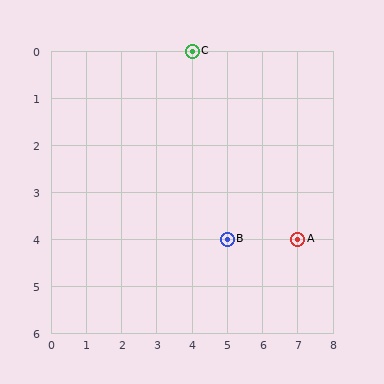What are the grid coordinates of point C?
Point C is at grid coordinates (4, 0).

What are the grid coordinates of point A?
Point A is at grid coordinates (7, 4).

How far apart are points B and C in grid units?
Points B and C are 1 column and 4 rows apart (about 4.1 grid units diagonally).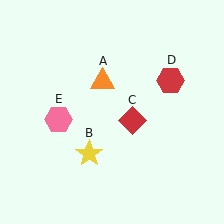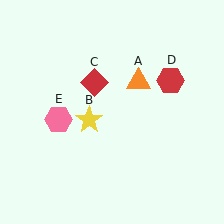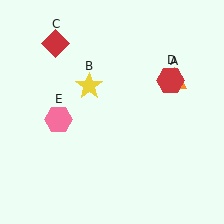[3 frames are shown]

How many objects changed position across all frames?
3 objects changed position: orange triangle (object A), yellow star (object B), red diamond (object C).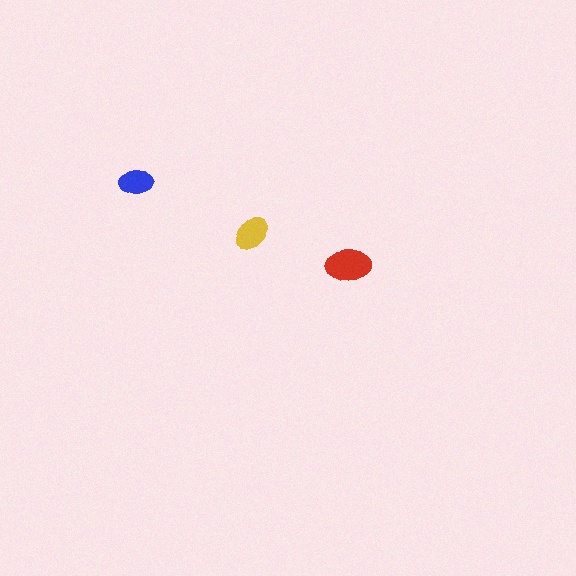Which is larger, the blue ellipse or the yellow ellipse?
The yellow one.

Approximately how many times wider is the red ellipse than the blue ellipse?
About 1.5 times wider.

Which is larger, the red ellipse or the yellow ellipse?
The red one.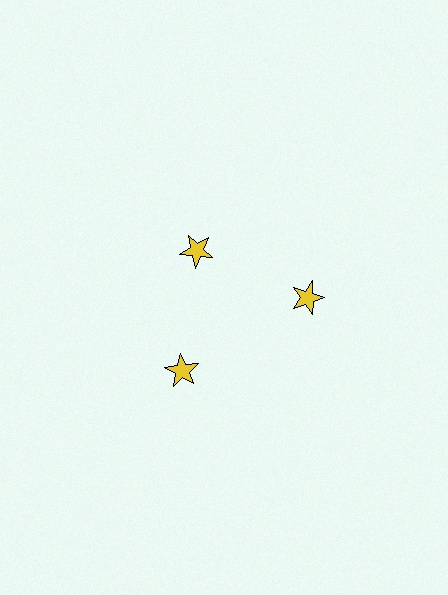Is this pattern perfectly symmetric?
No. The 3 yellow stars are arranged in a ring, but one element near the 11 o'clock position is pulled inward toward the center, breaking the 3-fold rotational symmetry.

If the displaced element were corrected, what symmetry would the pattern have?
It would have 3-fold rotational symmetry — the pattern would map onto itself every 120 degrees.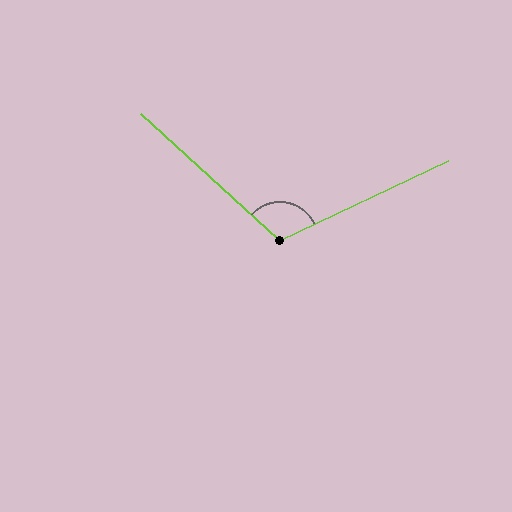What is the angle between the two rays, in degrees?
Approximately 112 degrees.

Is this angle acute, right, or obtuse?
It is obtuse.